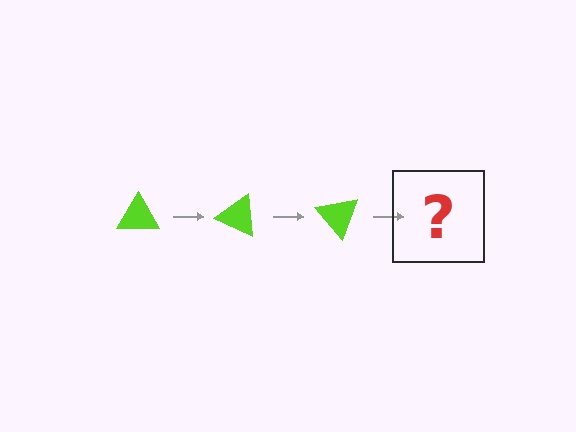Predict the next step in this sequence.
The next step is a lime triangle rotated 75 degrees.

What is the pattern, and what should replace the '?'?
The pattern is that the triangle rotates 25 degrees each step. The '?' should be a lime triangle rotated 75 degrees.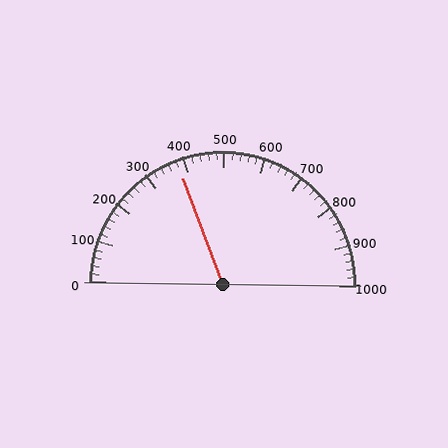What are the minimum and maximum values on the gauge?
The gauge ranges from 0 to 1000.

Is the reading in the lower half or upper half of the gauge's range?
The reading is in the lower half of the range (0 to 1000).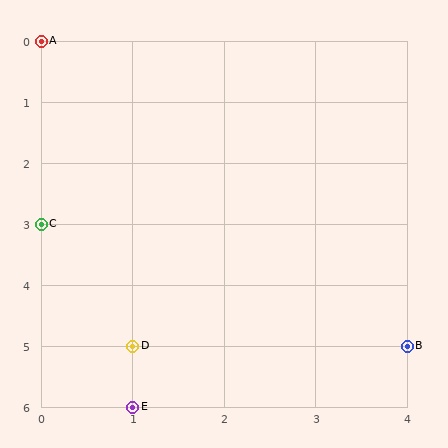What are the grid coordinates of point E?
Point E is at grid coordinates (1, 6).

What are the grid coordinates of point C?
Point C is at grid coordinates (0, 3).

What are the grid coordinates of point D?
Point D is at grid coordinates (1, 5).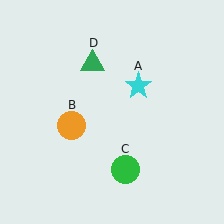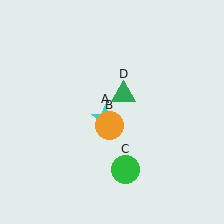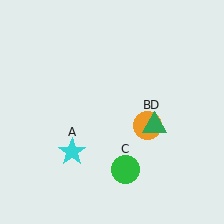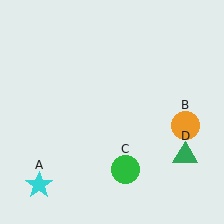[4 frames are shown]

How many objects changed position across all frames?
3 objects changed position: cyan star (object A), orange circle (object B), green triangle (object D).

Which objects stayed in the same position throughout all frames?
Green circle (object C) remained stationary.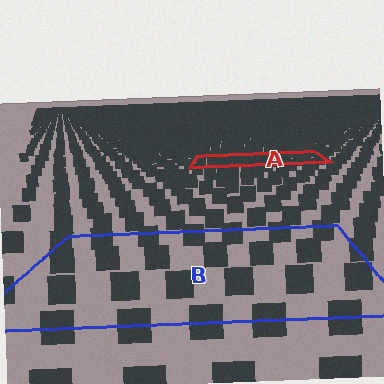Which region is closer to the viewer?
Region B is closer. The texture elements there are larger and more spread out.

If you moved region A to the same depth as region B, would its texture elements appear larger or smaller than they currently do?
They would appear larger. At a closer depth, the same texture elements are projected at a bigger on-screen size.